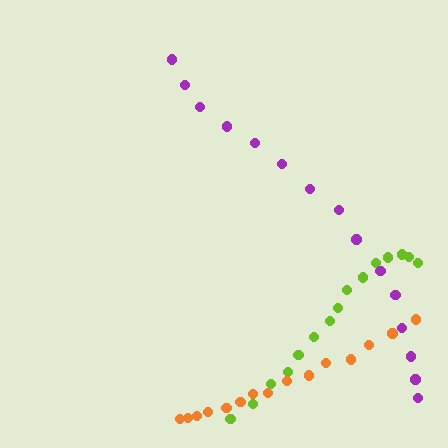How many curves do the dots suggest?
There are 3 distinct paths.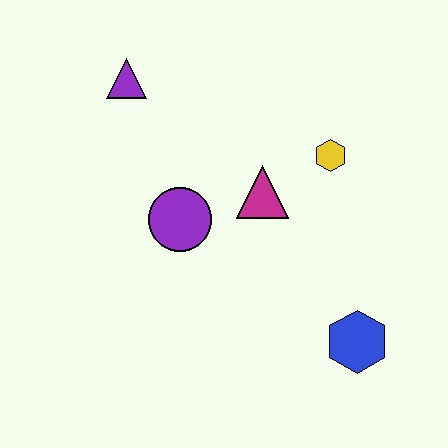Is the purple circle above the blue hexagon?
Yes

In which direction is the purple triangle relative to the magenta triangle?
The purple triangle is to the left of the magenta triangle.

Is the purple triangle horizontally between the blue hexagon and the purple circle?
No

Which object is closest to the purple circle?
The magenta triangle is closest to the purple circle.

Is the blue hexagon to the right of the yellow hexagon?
Yes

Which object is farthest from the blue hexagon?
The purple triangle is farthest from the blue hexagon.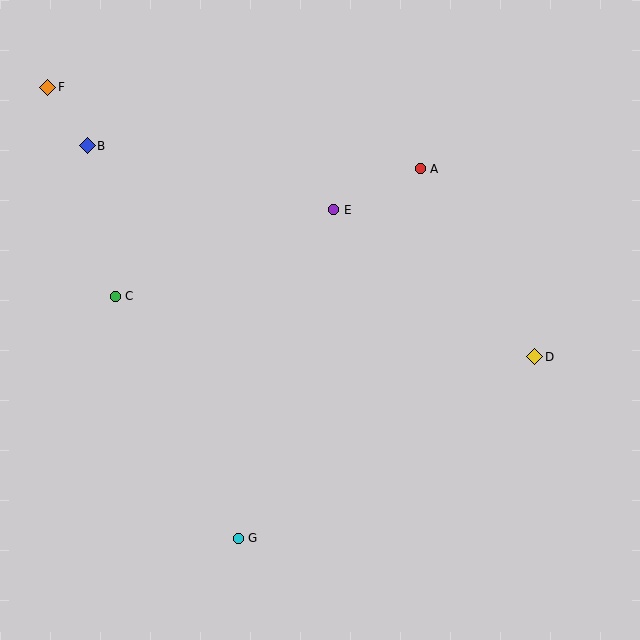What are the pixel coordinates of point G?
Point G is at (238, 538).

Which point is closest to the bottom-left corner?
Point G is closest to the bottom-left corner.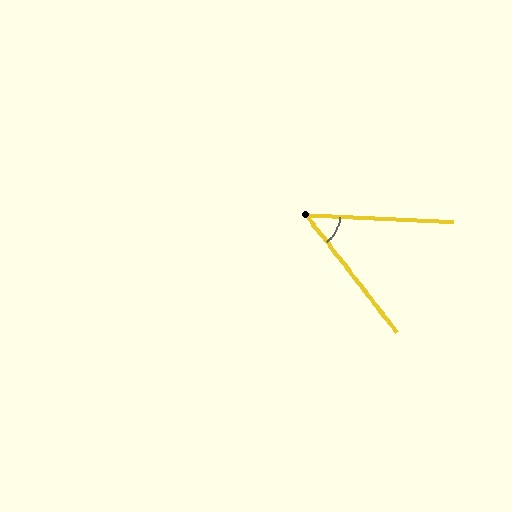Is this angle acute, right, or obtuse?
It is acute.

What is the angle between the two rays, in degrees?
Approximately 50 degrees.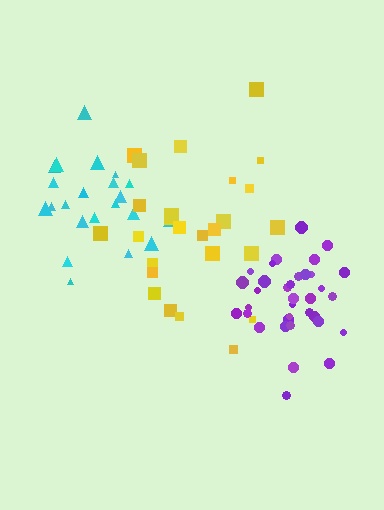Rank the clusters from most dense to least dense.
purple, cyan, yellow.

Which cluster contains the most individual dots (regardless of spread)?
Purple (35).